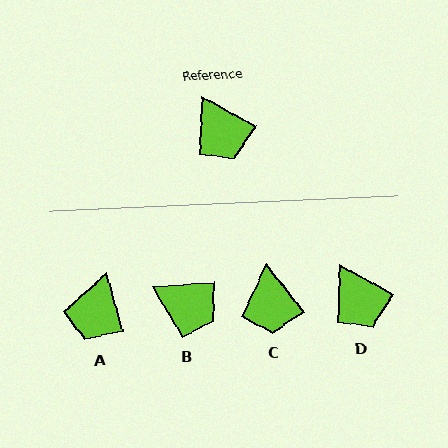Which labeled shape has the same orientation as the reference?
D.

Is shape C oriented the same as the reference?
No, it is off by about 23 degrees.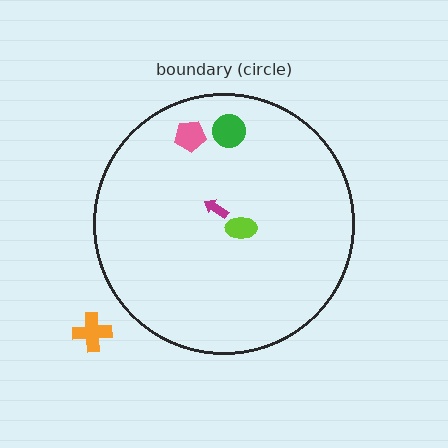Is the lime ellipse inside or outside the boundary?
Inside.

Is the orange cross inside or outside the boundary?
Outside.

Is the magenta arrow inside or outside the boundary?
Inside.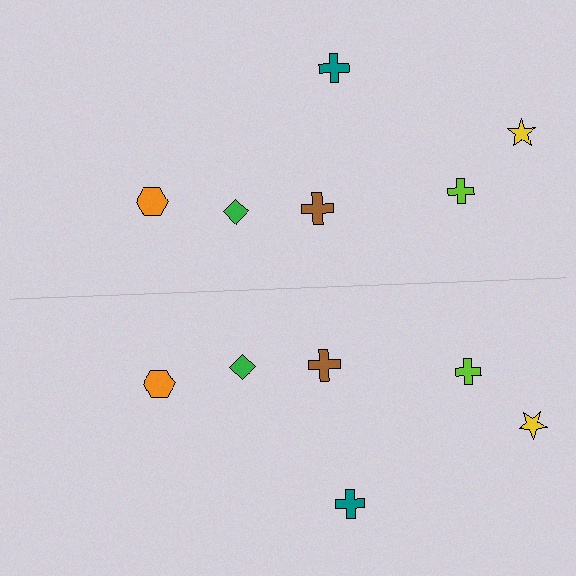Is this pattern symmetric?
Yes, this pattern has bilateral (reflection) symmetry.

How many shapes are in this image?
There are 12 shapes in this image.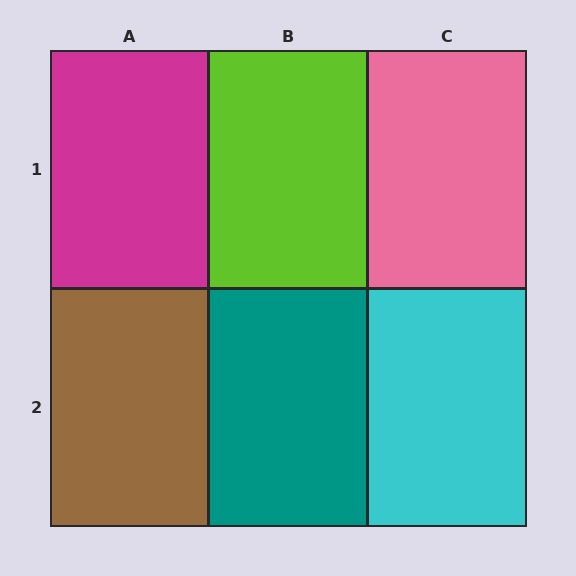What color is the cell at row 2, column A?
Brown.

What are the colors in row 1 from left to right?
Magenta, lime, pink.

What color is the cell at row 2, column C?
Cyan.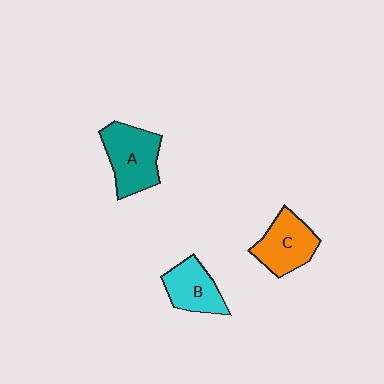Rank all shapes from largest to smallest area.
From largest to smallest: A (teal), C (orange), B (cyan).